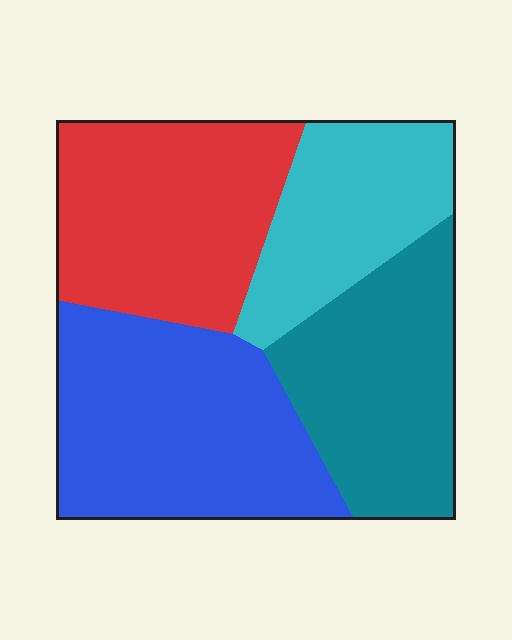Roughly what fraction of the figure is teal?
Teal takes up about one quarter (1/4) of the figure.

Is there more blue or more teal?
Blue.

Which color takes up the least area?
Cyan, at roughly 20%.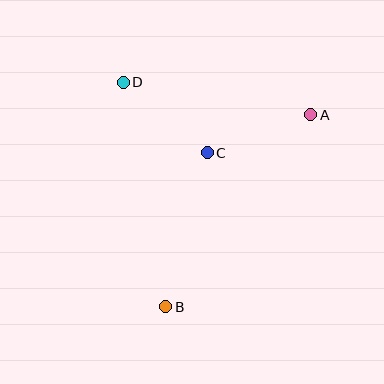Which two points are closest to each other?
Points C and D are closest to each other.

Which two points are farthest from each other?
Points A and B are farthest from each other.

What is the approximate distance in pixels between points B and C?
The distance between B and C is approximately 159 pixels.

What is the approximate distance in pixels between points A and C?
The distance between A and C is approximately 110 pixels.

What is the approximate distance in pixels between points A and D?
The distance between A and D is approximately 191 pixels.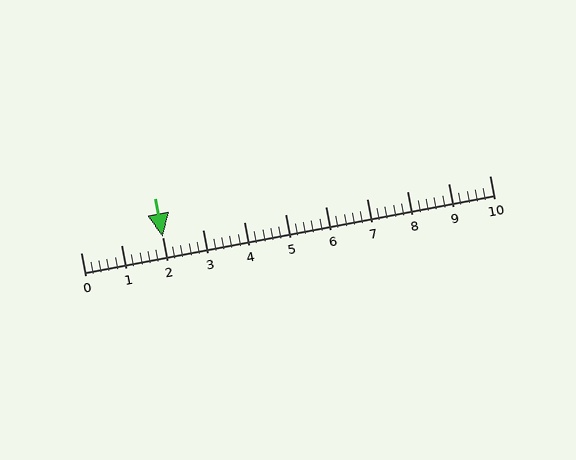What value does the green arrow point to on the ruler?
The green arrow points to approximately 2.0.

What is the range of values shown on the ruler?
The ruler shows values from 0 to 10.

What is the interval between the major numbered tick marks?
The major tick marks are spaced 1 units apart.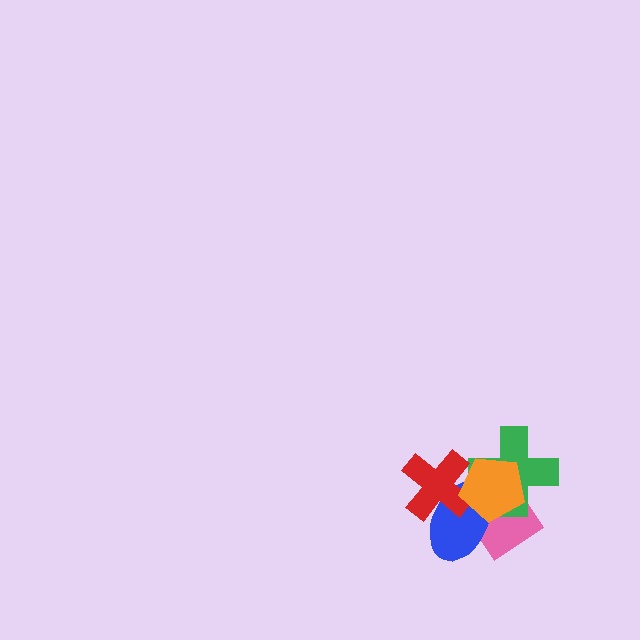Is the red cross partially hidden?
Yes, it is partially covered by another shape.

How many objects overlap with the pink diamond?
3 objects overlap with the pink diamond.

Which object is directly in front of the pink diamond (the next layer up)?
The green cross is directly in front of the pink diamond.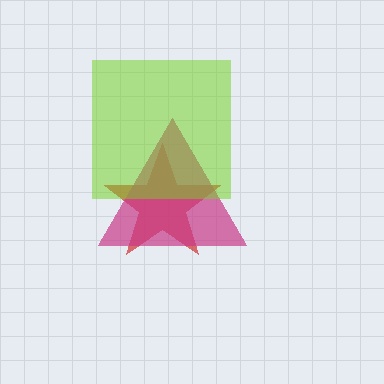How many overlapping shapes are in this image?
There are 3 overlapping shapes in the image.